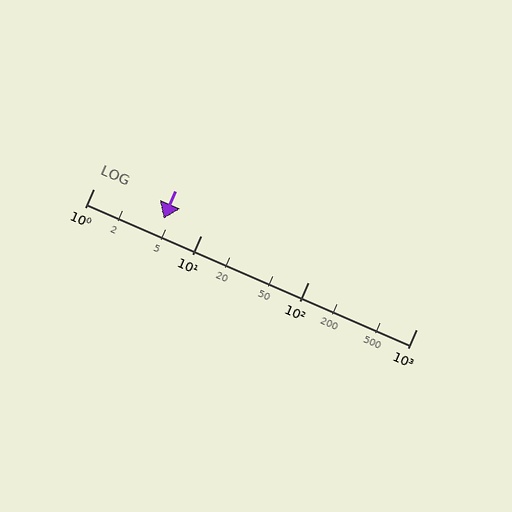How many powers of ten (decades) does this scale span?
The scale spans 3 decades, from 1 to 1000.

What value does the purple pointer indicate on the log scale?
The pointer indicates approximately 4.5.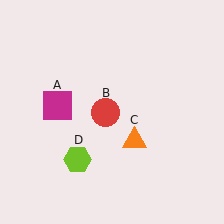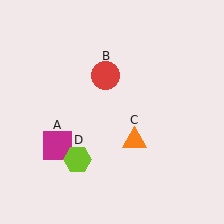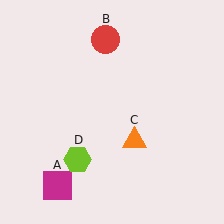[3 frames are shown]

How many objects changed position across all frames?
2 objects changed position: magenta square (object A), red circle (object B).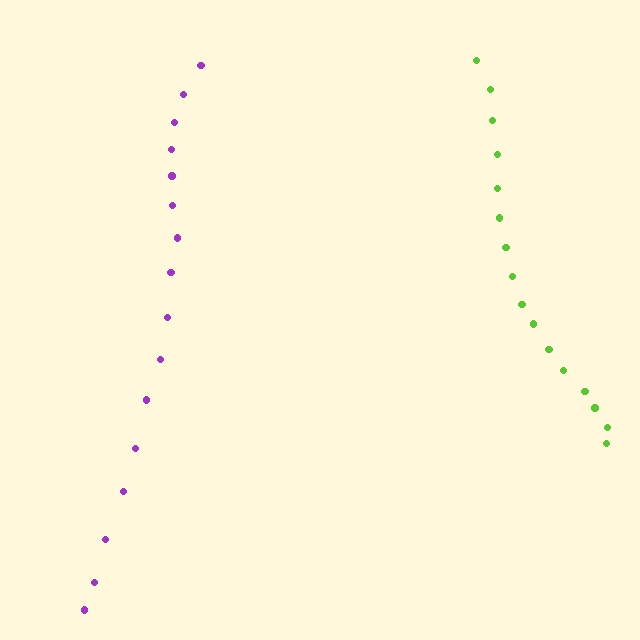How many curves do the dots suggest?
There are 2 distinct paths.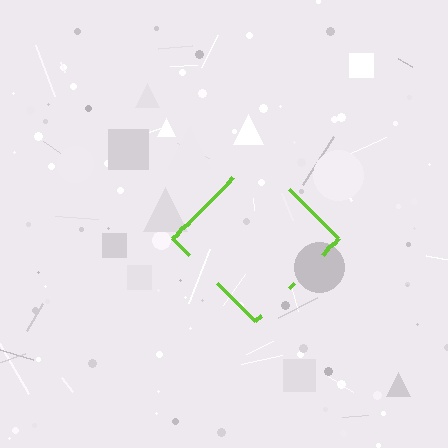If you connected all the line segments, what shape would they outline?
They would outline a diamond.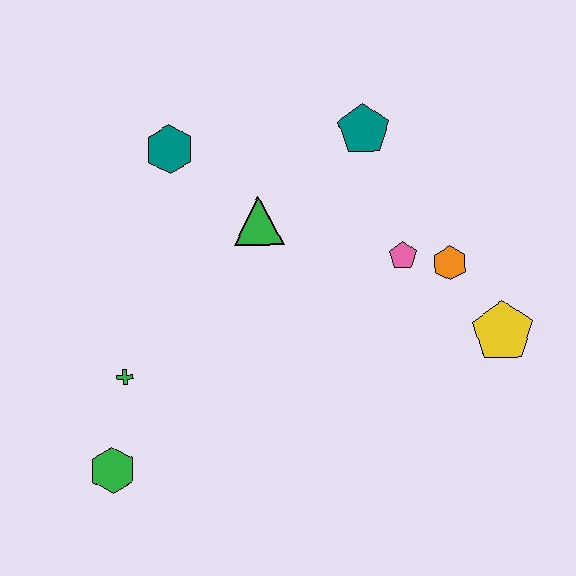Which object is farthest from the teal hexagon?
The yellow pentagon is farthest from the teal hexagon.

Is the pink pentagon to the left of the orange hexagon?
Yes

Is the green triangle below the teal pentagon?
Yes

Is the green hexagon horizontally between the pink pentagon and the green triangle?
No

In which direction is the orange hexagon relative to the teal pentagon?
The orange hexagon is below the teal pentagon.